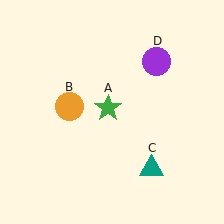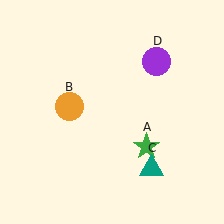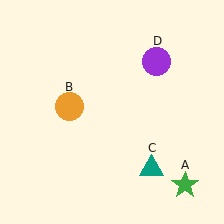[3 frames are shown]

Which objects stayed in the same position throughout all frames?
Orange circle (object B) and teal triangle (object C) and purple circle (object D) remained stationary.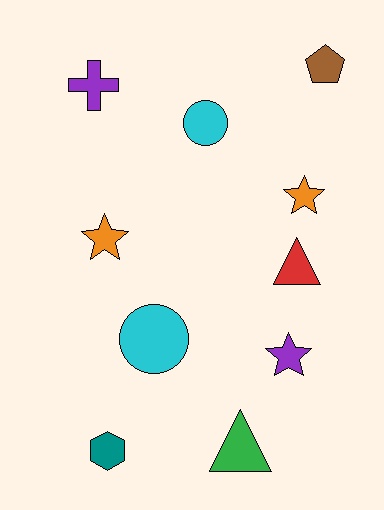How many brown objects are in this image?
There is 1 brown object.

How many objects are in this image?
There are 10 objects.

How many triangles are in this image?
There are 2 triangles.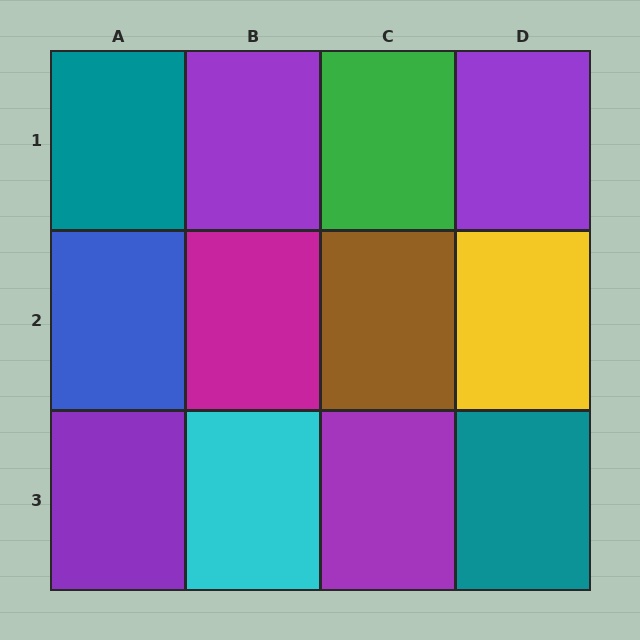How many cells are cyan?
1 cell is cyan.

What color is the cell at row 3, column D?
Teal.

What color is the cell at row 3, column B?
Cyan.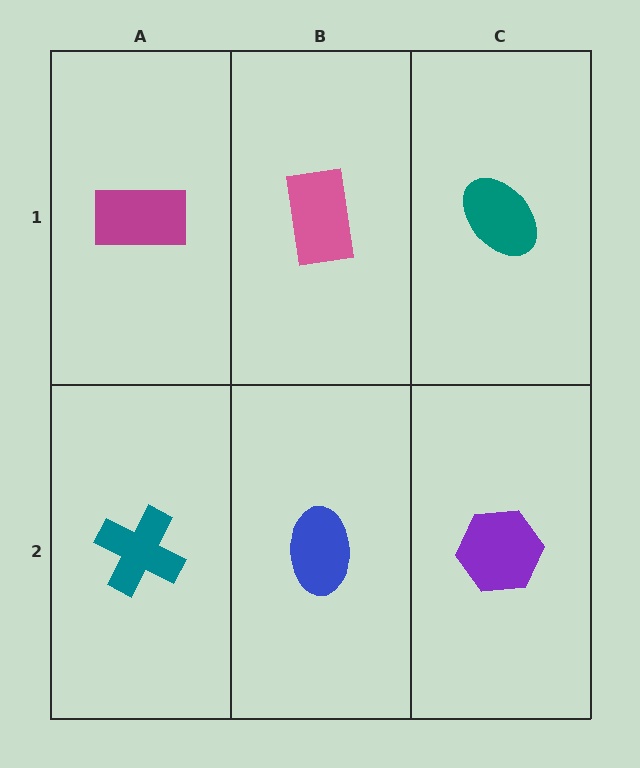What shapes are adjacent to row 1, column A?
A teal cross (row 2, column A), a pink rectangle (row 1, column B).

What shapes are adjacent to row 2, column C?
A teal ellipse (row 1, column C), a blue ellipse (row 2, column B).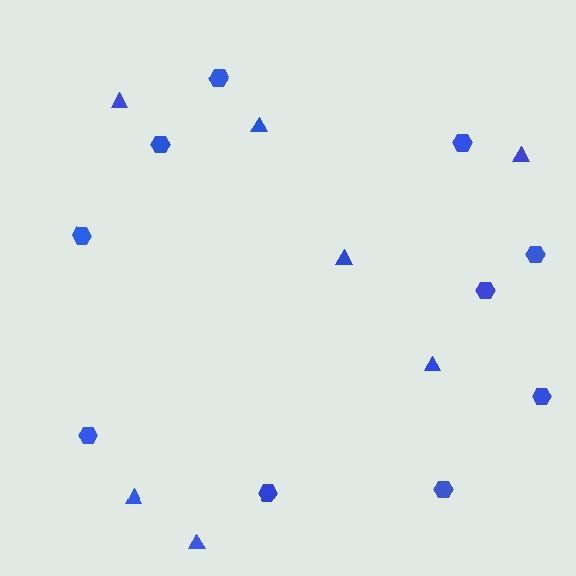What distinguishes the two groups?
There are 2 groups: one group of hexagons (10) and one group of triangles (7).